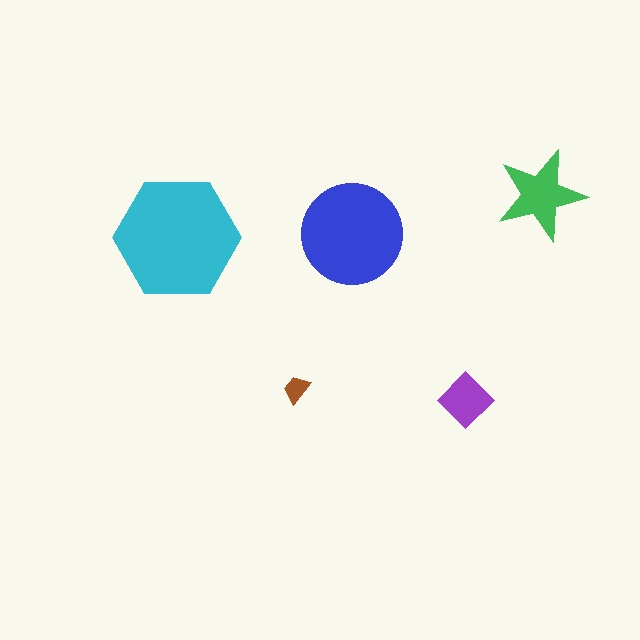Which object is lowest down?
The purple diamond is bottommost.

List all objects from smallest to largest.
The brown trapezoid, the purple diamond, the green star, the blue circle, the cyan hexagon.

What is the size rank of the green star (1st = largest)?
3rd.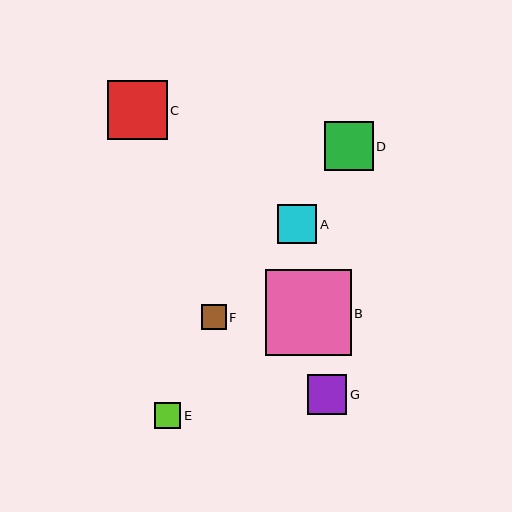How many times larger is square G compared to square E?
Square G is approximately 1.5 times the size of square E.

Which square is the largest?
Square B is the largest with a size of approximately 85 pixels.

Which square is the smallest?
Square F is the smallest with a size of approximately 25 pixels.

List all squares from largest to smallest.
From largest to smallest: B, C, D, G, A, E, F.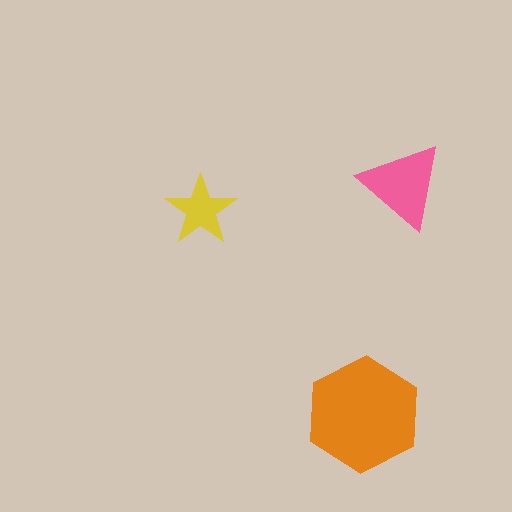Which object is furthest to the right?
The pink triangle is rightmost.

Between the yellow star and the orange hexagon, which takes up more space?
The orange hexagon.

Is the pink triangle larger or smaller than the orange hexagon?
Smaller.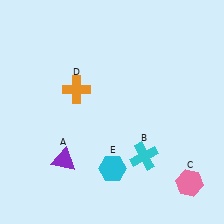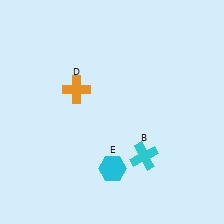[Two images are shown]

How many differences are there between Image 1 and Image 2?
There are 2 differences between the two images.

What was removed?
The pink hexagon (C), the purple triangle (A) were removed in Image 2.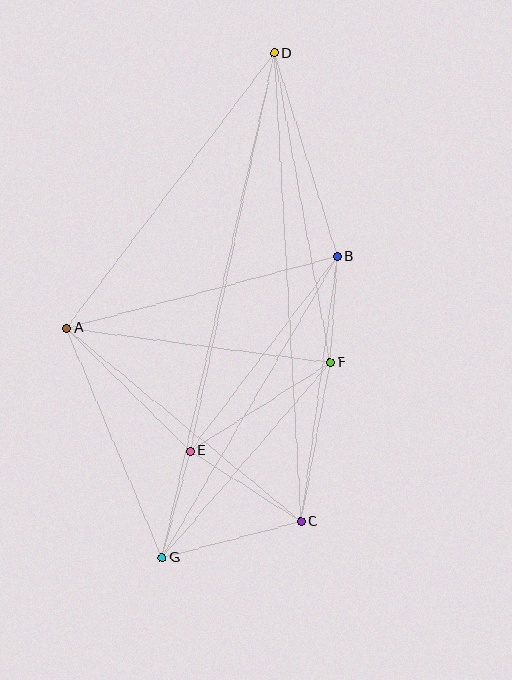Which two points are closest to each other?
Points B and F are closest to each other.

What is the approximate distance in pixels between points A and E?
The distance between A and E is approximately 174 pixels.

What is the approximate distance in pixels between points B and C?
The distance between B and C is approximately 267 pixels.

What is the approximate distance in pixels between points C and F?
The distance between C and F is approximately 161 pixels.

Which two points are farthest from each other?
Points D and G are farthest from each other.